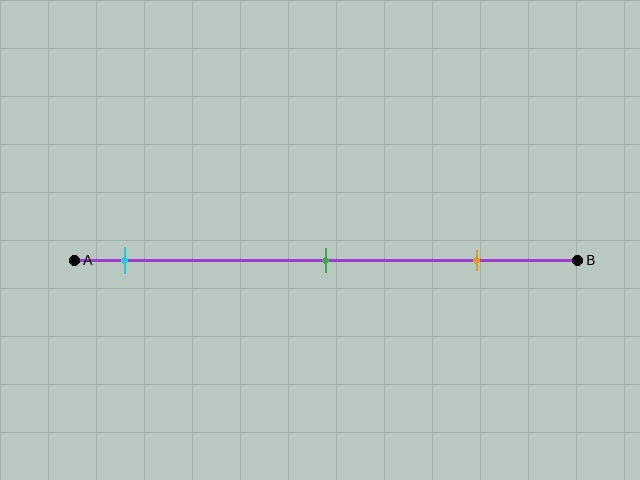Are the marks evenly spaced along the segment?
Yes, the marks are approximately evenly spaced.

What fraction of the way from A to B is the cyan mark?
The cyan mark is approximately 10% (0.1) of the way from A to B.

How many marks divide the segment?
There are 3 marks dividing the segment.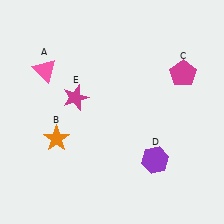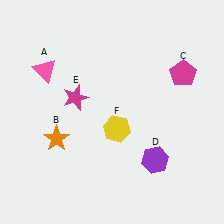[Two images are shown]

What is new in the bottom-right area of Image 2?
A yellow hexagon (F) was added in the bottom-right area of Image 2.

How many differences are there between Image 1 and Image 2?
There is 1 difference between the two images.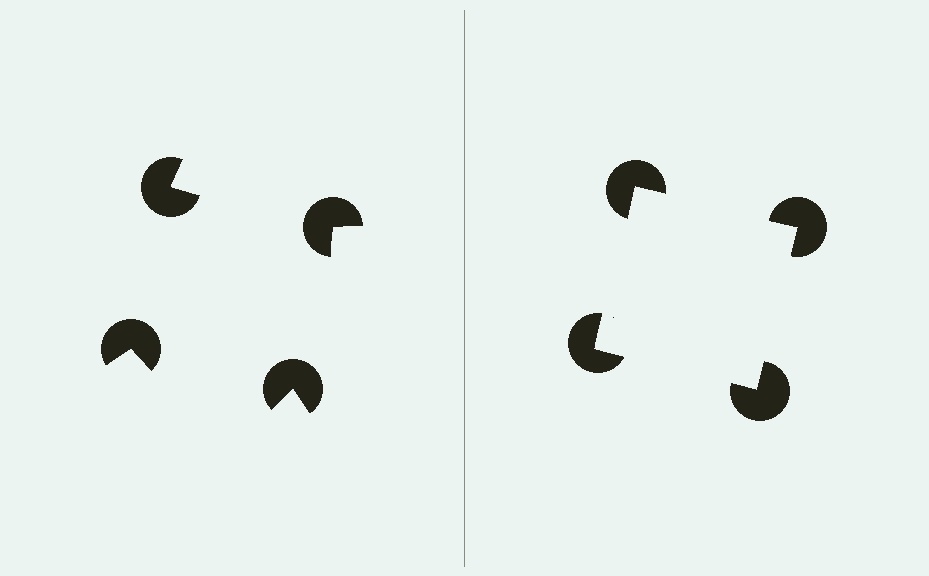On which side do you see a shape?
An illusory square appears on the right side. On the left side the wedge cuts are rotated, so no coherent shape forms.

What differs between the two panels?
The pac-man discs are positioned identically on both sides; only the wedge orientations differ. On the right they align to a square; on the left they are misaligned.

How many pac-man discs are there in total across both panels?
8 — 4 on each side.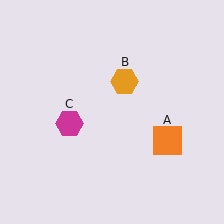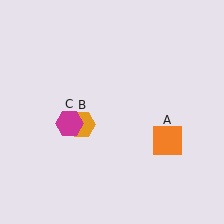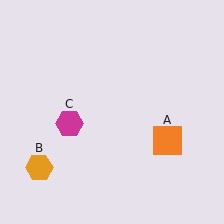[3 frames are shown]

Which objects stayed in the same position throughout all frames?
Orange square (object A) and magenta hexagon (object C) remained stationary.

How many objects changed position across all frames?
1 object changed position: orange hexagon (object B).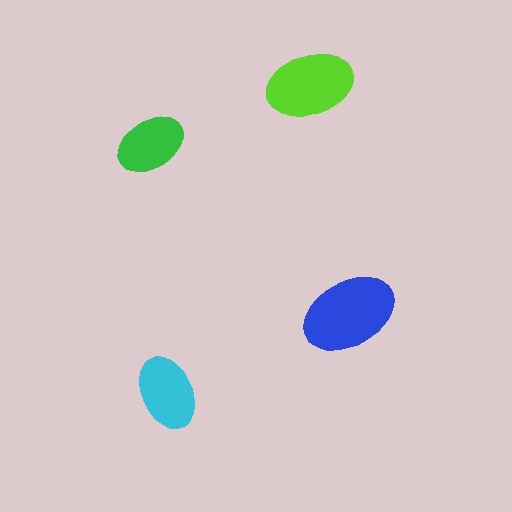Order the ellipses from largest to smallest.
the blue one, the lime one, the cyan one, the green one.